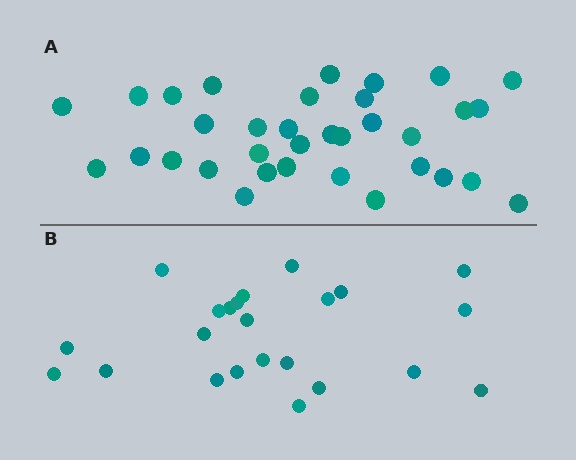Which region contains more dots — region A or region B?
Region A (the top region) has more dots.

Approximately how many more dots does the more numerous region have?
Region A has roughly 12 or so more dots than region B.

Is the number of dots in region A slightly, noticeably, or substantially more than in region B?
Region A has substantially more. The ratio is roughly 1.5 to 1.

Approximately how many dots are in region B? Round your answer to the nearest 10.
About 20 dots. (The exact count is 23, which rounds to 20.)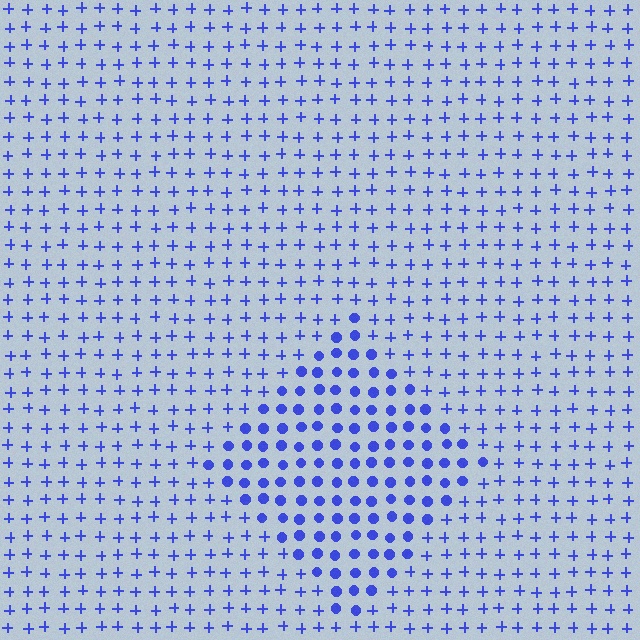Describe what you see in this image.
The image is filled with small blue elements arranged in a uniform grid. A diamond-shaped region contains circles, while the surrounding area contains plus signs. The boundary is defined purely by the change in element shape.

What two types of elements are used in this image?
The image uses circles inside the diamond region and plus signs outside it.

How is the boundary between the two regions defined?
The boundary is defined by a change in element shape: circles inside vs. plus signs outside. All elements share the same color and spacing.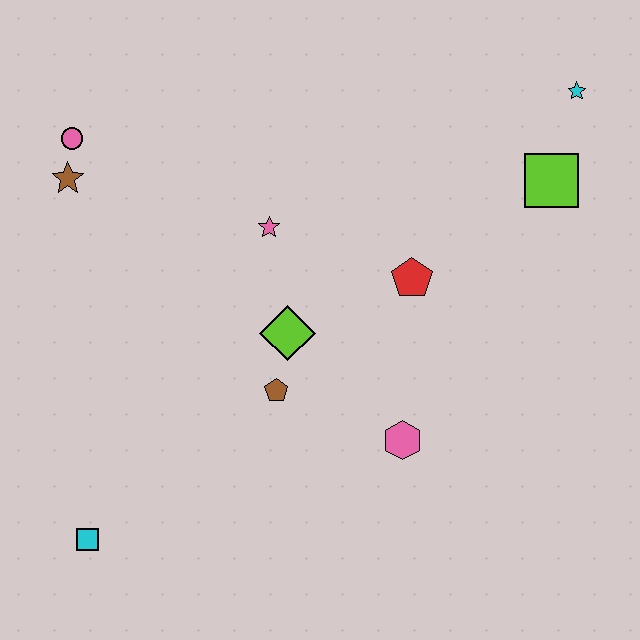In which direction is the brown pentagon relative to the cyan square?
The brown pentagon is to the right of the cyan square.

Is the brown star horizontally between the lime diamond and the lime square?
No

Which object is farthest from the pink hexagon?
The pink circle is farthest from the pink hexagon.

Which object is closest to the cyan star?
The lime square is closest to the cyan star.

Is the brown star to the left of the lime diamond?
Yes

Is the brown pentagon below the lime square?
Yes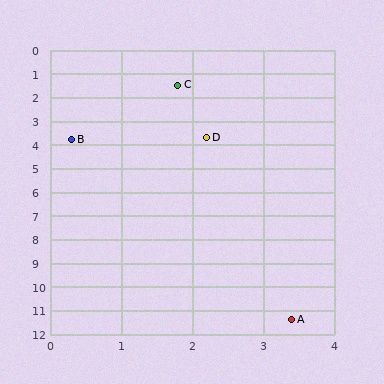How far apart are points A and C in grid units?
Points A and C are about 10.0 grid units apart.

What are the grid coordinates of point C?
Point C is at approximately (1.8, 1.5).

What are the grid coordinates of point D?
Point D is at approximately (2.2, 3.7).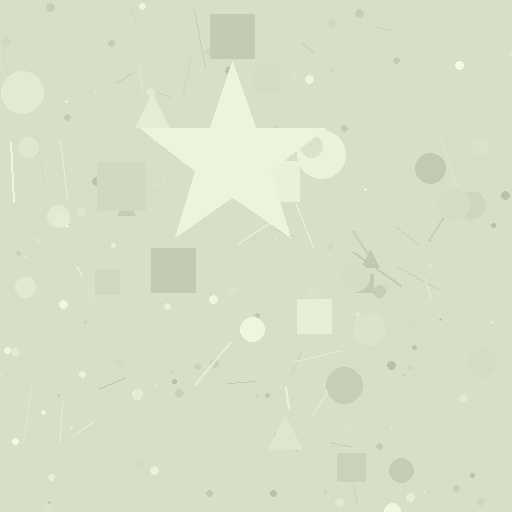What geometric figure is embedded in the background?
A star is embedded in the background.